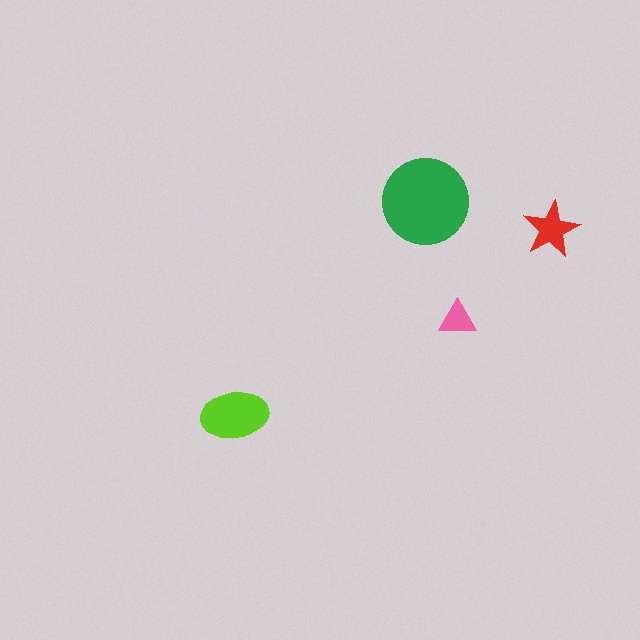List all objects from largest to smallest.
The green circle, the lime ellipse, the red star, the pink triangle.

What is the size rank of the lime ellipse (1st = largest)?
2nd.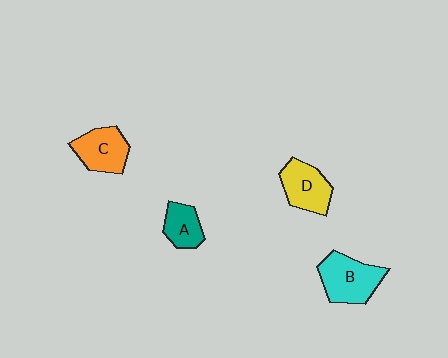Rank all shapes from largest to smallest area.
From largest to smallest: B (cyan), D (yellow), C (orange), A (teal).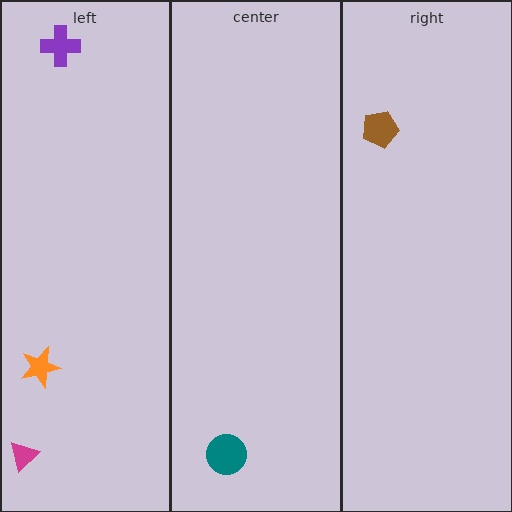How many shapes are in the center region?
1.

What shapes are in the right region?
The brown pentagon.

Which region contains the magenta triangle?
The left region.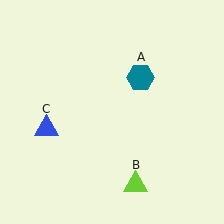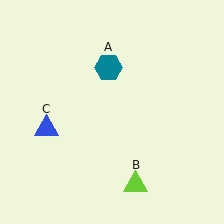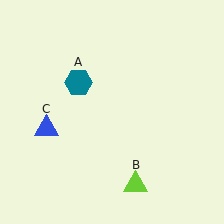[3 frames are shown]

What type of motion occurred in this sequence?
The teal hexagon (object A) rotated counterclockwise around the center of the scene.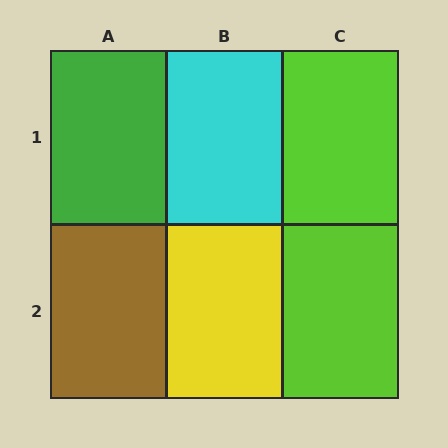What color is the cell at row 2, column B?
Yellow.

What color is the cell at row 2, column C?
Lime.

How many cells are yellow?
1 cell is yellow.